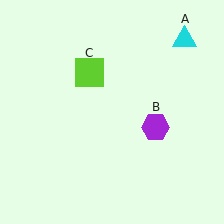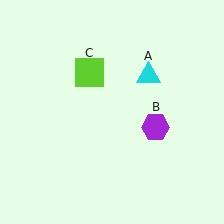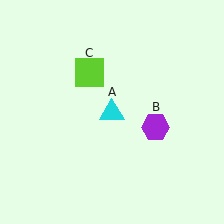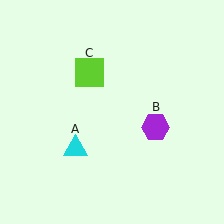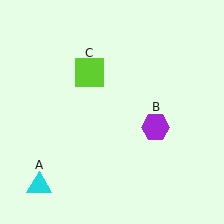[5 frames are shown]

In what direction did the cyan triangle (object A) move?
The cyan triangle (object A) moved down and to the left.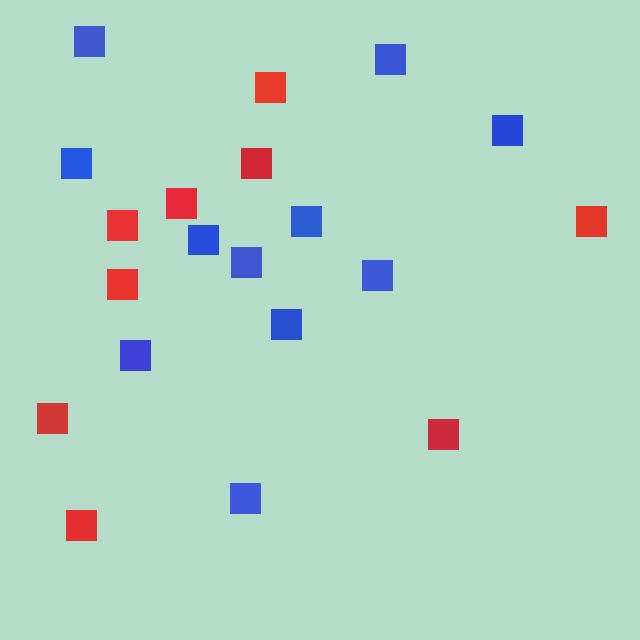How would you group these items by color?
There are 2 groups: one group of red squares (9) and one group of blue squares (11).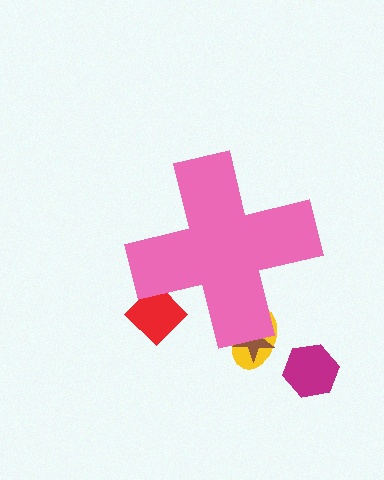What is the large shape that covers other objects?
A pink cross.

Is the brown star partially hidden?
Yes, the brown star is partially hidden behind the pink cross.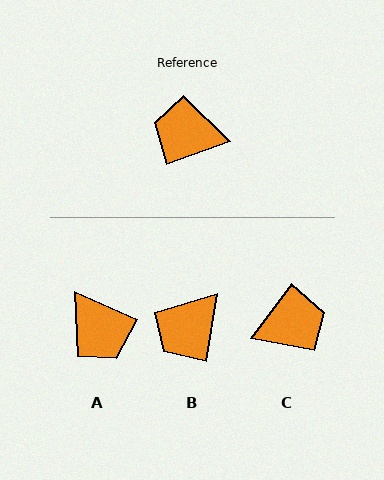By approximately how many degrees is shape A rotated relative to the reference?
Approximately 136 degrees counter-clockwise.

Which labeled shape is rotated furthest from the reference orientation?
C, about 147 degrees away.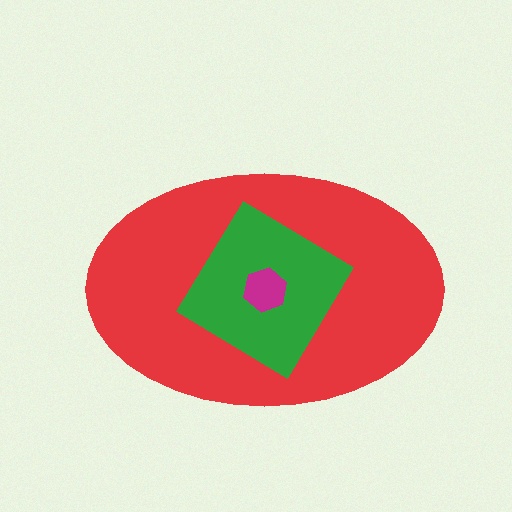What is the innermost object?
The magenta hexagon.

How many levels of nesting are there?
3.